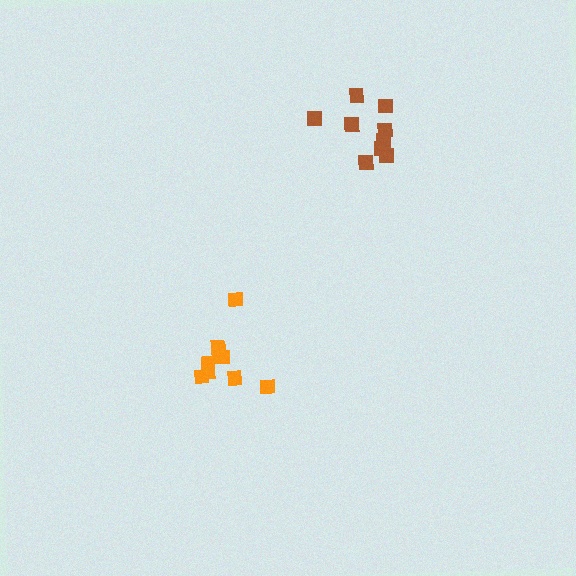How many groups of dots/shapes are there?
There are 2 groups.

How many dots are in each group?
Group 1: 9 dots, Group 2: 9 dots (18 total).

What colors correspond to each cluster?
The clusters are colored: orange, brown.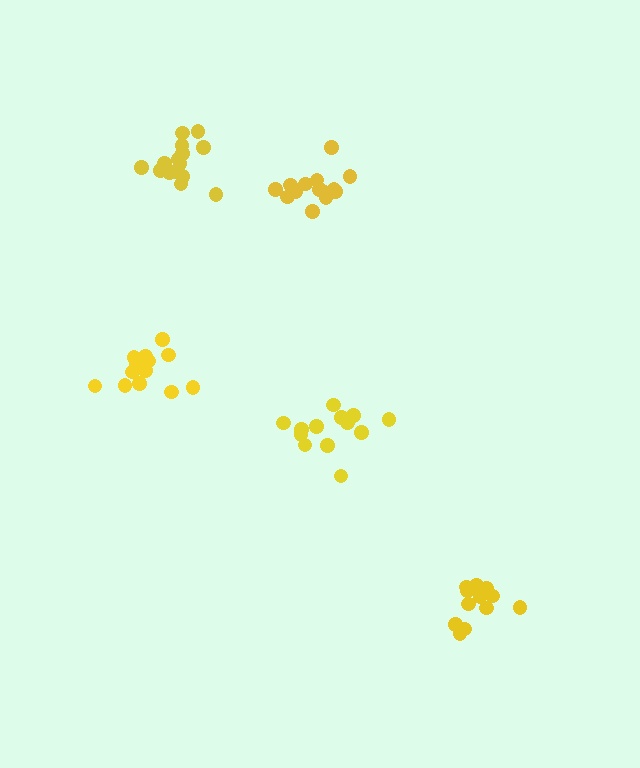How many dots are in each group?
Group 1: 14 dots, Group 2: 13 dots, Group 3: 13 dots, Group 4: 15 dots, Group 5: 14 dots (69 total).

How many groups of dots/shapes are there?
There are 5 groups.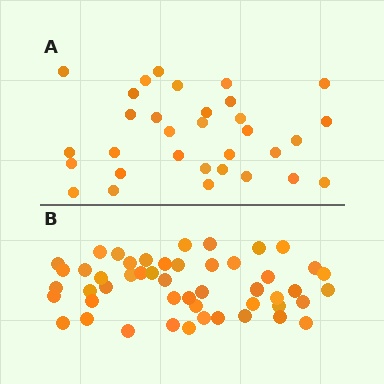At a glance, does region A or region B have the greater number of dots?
Region B (the bottom region) has more dots.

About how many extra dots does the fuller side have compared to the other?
Region B has approximately 15 more dots than region A.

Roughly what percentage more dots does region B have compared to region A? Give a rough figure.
About 55% more.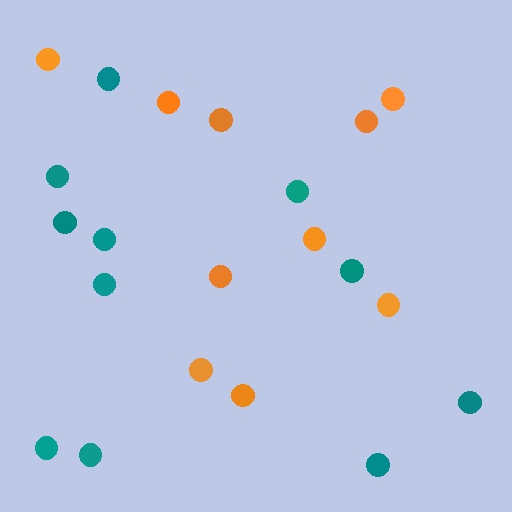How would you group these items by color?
There are 2 groups: one group of orange circles (10) and one group of teal circles (11).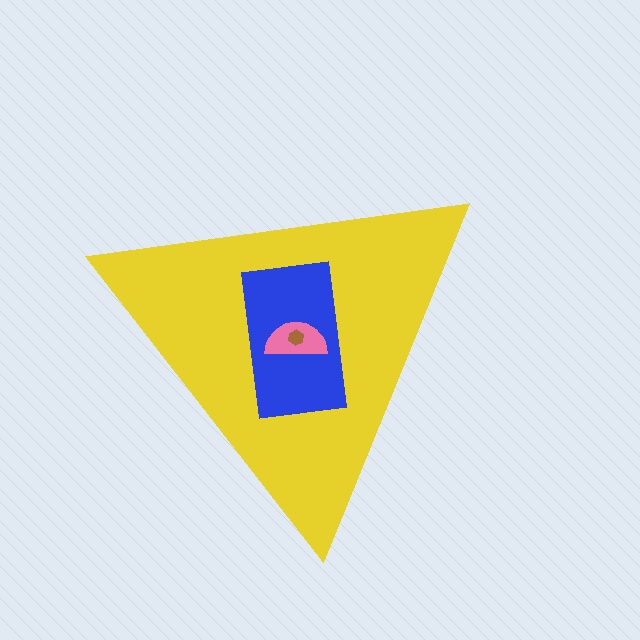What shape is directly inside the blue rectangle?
The pink semicircle.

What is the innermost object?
The brown hexagon.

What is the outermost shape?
The yellow triangle.